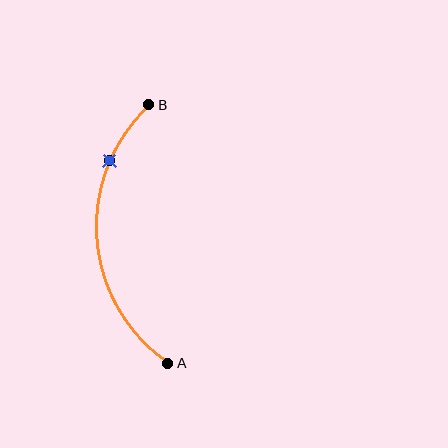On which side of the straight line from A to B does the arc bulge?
The arc bulges to the left of the straight line connecting A and B.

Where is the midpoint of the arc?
The arc midpoint is the point on the curve farthest from the straight line joining A and B. It sits to the left of that line.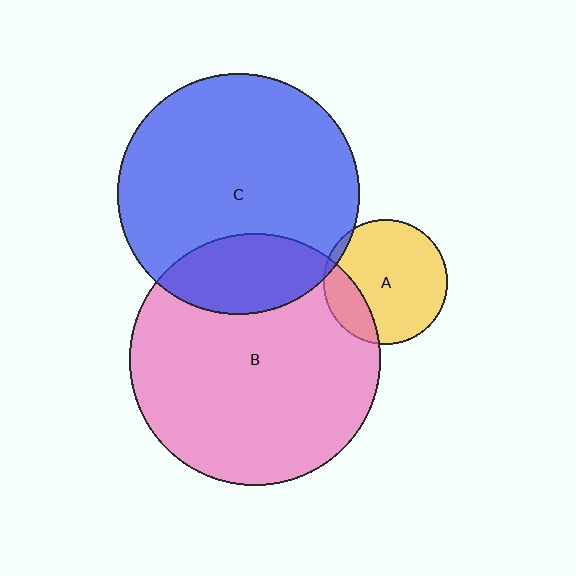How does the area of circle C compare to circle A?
Approximately 3.8 times.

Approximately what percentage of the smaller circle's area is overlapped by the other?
Approximately 5%.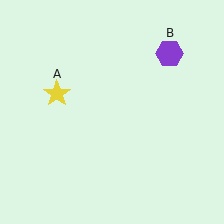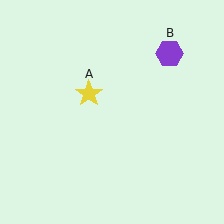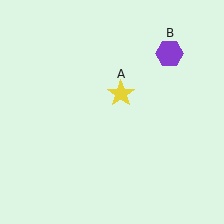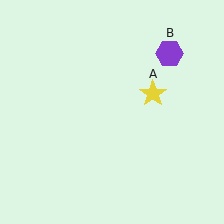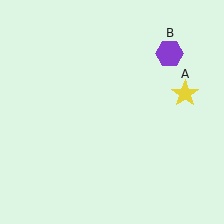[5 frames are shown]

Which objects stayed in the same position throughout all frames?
Purple hexagon (object B) remained stationary.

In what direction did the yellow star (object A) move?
The yellow star (object A) moved right.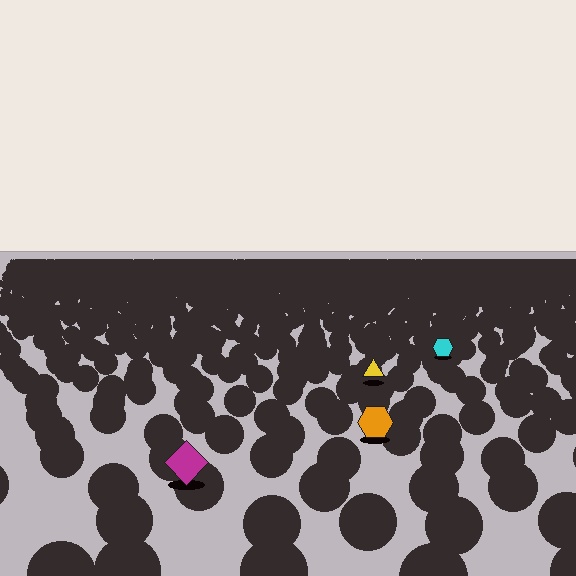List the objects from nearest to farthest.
From nearest to farthest: the magenta diamond, the orange hexagon, the yellow triangle, the cyan hexagon.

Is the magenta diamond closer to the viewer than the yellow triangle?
Yes. The magenta diamond is closer — you can tell from the texture gradient: the ground texture is coarser near it.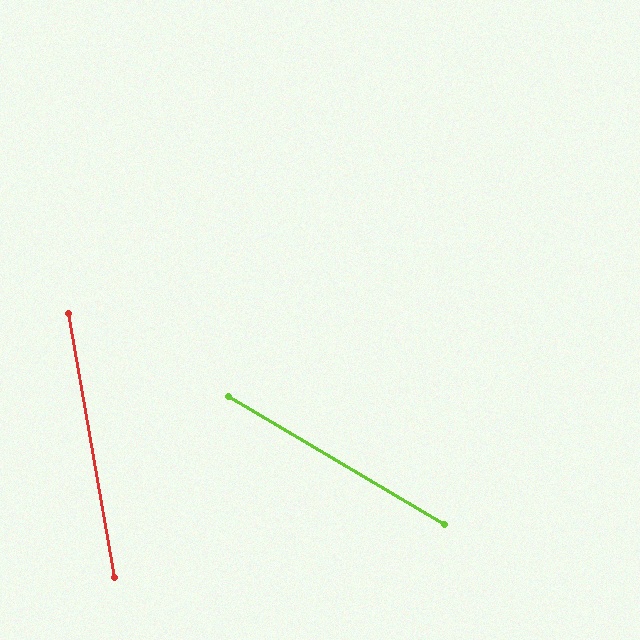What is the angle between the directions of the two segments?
Approximately 50 degrees.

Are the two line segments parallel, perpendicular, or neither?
Neither parallel nor perpendicular — they differ by about 50°.